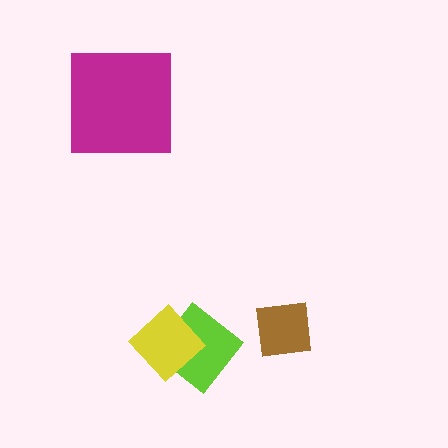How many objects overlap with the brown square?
0 objects overlap with the brown square.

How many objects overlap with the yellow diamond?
1 object overlaps with the yellow diamond.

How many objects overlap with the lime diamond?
1 object overlaps with the lime diamond.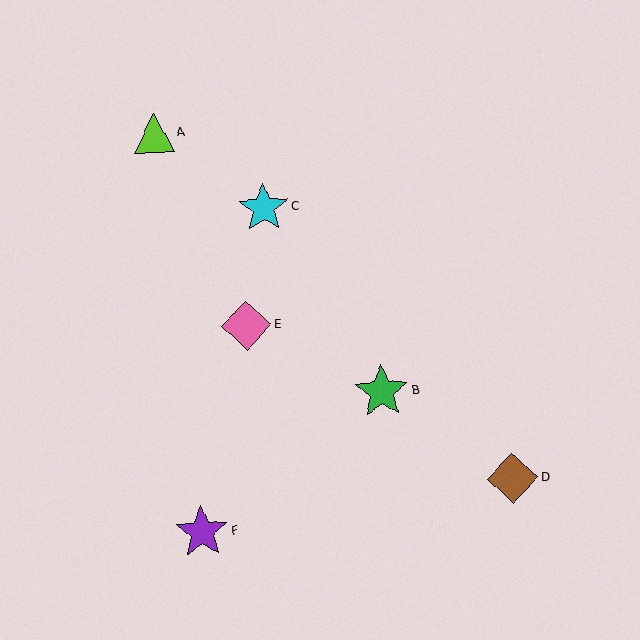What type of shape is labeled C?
Shape C is a cyan star.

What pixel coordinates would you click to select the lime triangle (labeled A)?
Click at (154, 133) to select the lime triangle A.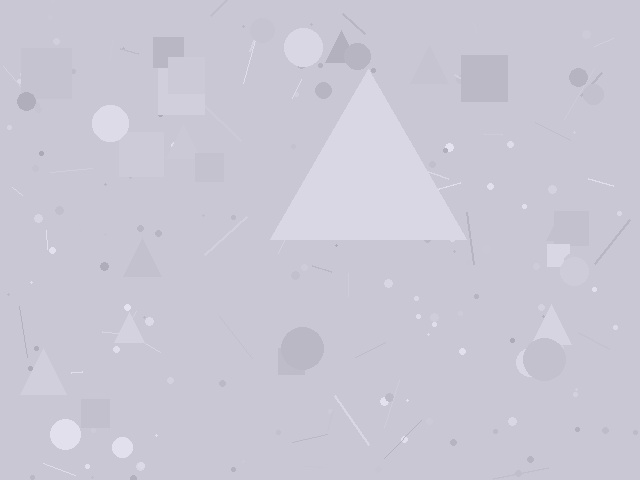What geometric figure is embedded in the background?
A triangle is embedded in the background.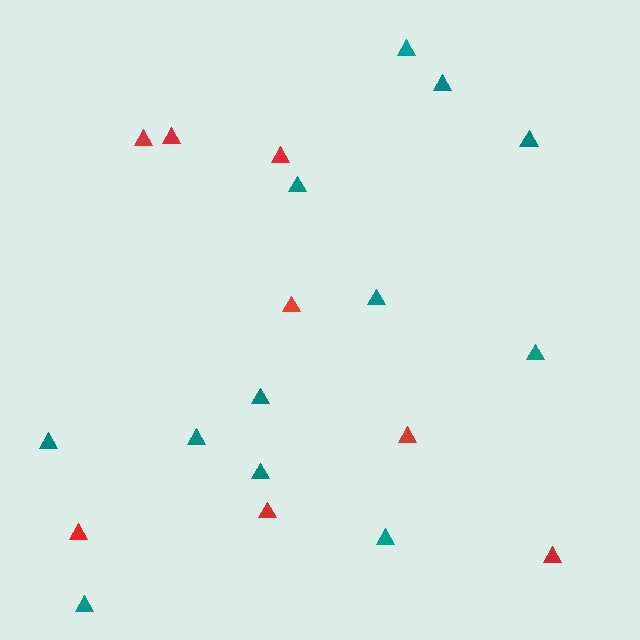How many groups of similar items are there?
There are 2 groups: one group of teal triangles (12) and one group of red triangles (8).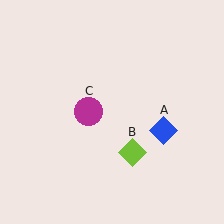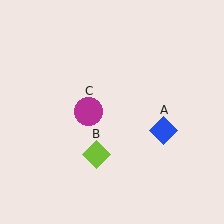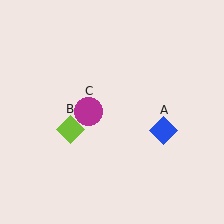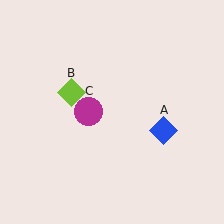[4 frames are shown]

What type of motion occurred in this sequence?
The lime diamond (object B) rotated clockwise around the center of the scene.